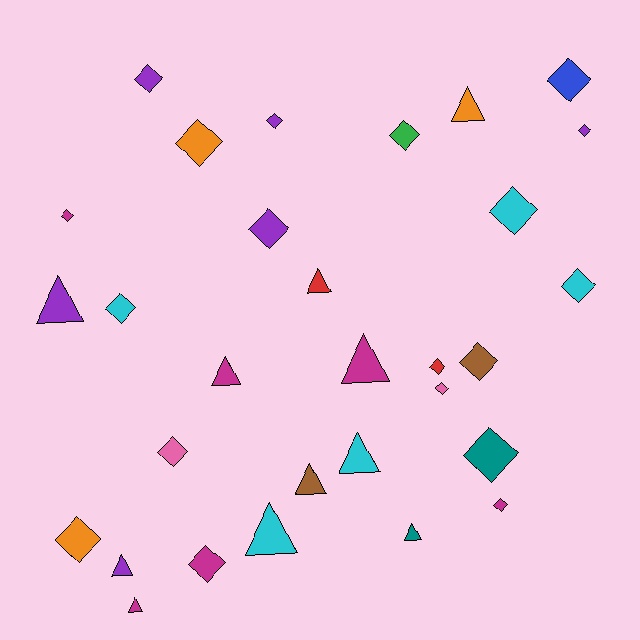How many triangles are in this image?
There are 11 triangles.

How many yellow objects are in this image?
There are no yellow objects.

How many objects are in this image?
There are 30 objects.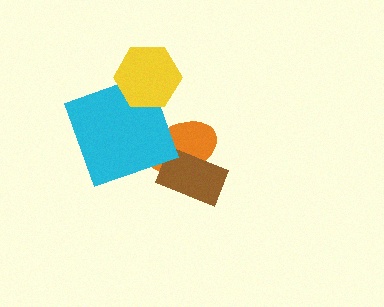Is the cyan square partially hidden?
Yes, it is partially covered by another shape.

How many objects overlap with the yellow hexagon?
1 object overlaps with the yellow hexagon.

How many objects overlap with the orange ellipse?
2 objects overlap with the orange ellipse.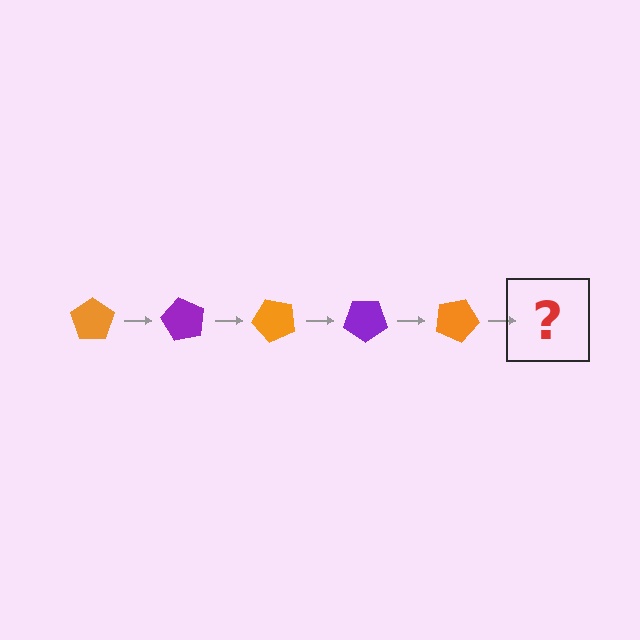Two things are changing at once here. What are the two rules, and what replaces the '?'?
The two rules are that it rotates 60 degrees each step and the color cycles through orange and purple. The '?' should be a purple pentagon, rotated 300 degrees from the start.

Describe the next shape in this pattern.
It should be a purple pentagon, rotated 300 degrees from the start.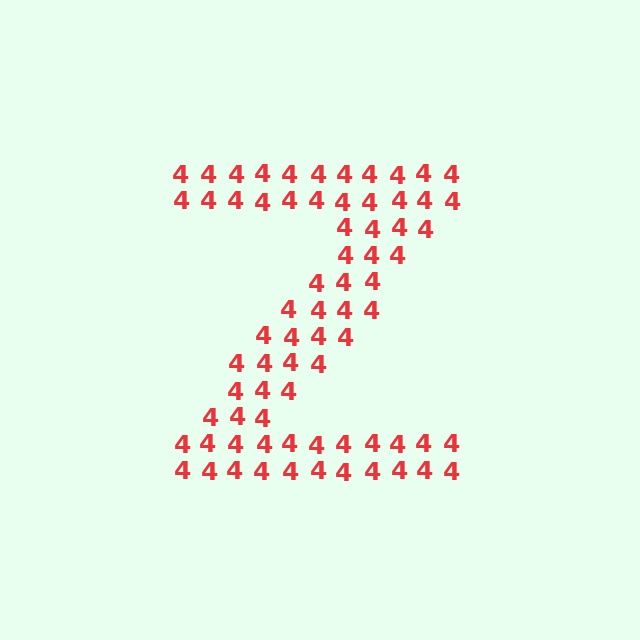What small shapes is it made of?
It is made of small digit 4's.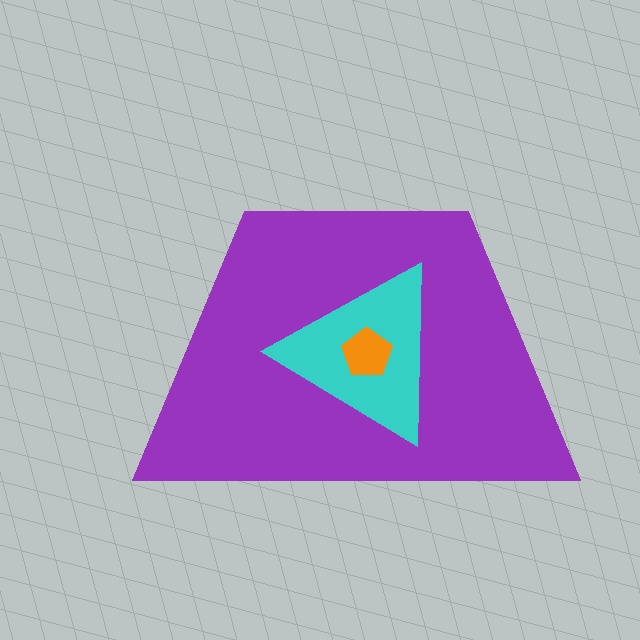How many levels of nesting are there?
3.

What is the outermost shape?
The purple trapezoid.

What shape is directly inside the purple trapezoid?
The cyan triangle.